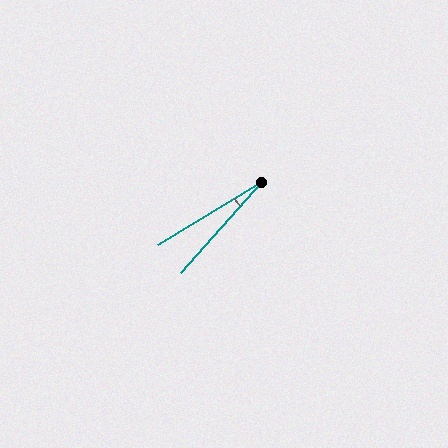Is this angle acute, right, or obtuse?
It is acute.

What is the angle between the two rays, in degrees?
Approximately 17 degrees.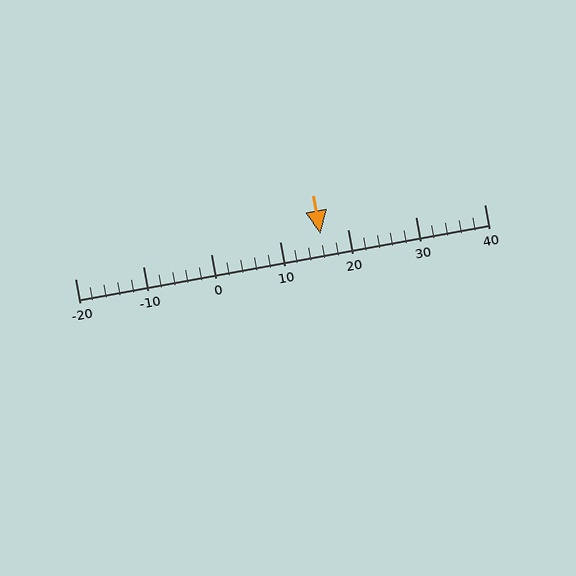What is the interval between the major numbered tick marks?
The major tick marks are spaced 10 units apart.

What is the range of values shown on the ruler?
The ruler shows values from -20 to 40.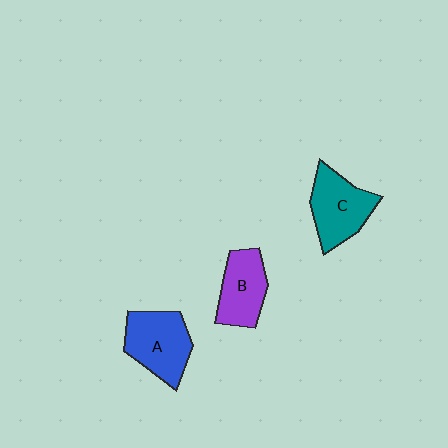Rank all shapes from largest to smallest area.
From largest to smallest: A (blue), C (teal), B (purple).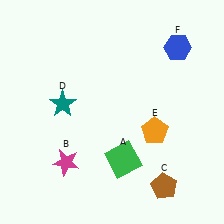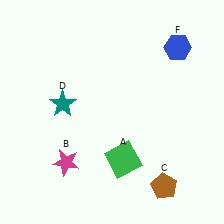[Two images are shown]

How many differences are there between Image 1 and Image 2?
There is 1 difference between the two images.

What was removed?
The orange pentagon (E) was removed in Image 2.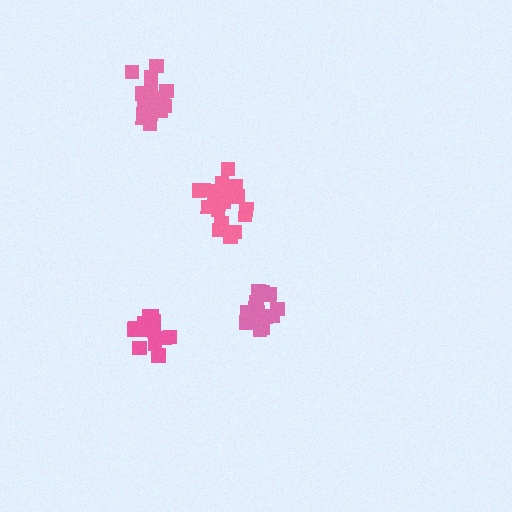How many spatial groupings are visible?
There are 4 spatial groupings.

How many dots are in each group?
Group 1: 13 dots, Group 2: 15 dots, Group 3: 19 dots, Group 4: 17 dots (64 total).